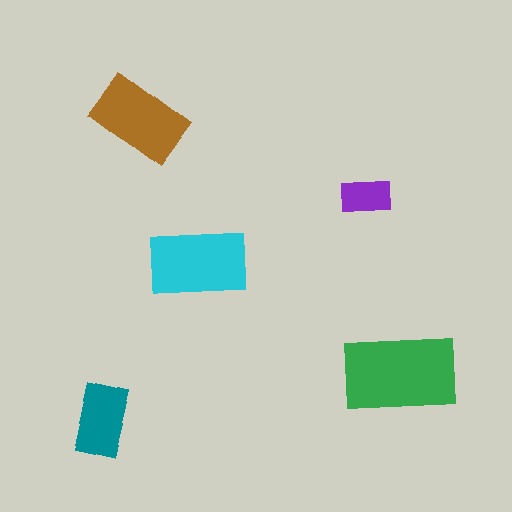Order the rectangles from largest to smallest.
the green one, the cyan one, the brown one, the teal one, the purple one.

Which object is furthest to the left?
The teal rectangle is leftmost.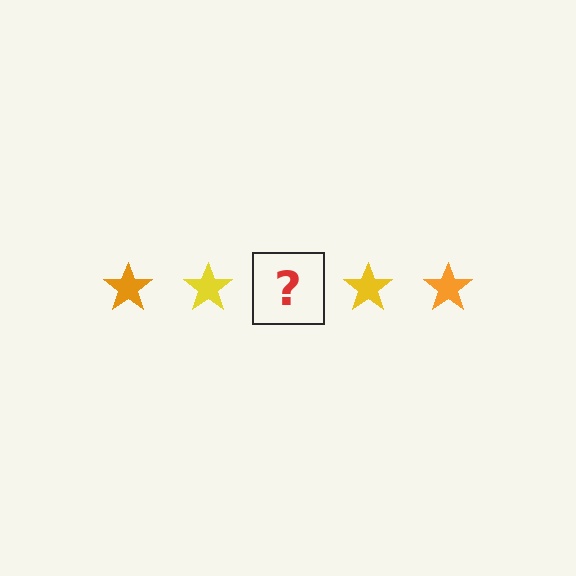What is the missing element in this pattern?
The missing element is an orange star.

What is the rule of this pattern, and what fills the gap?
The rule is that the pattern cycles through orange, yellow stars. The gap should be filled with an orange star.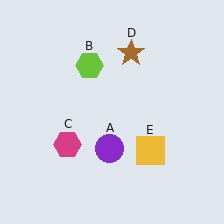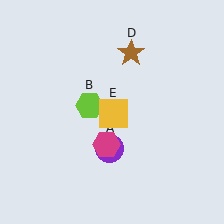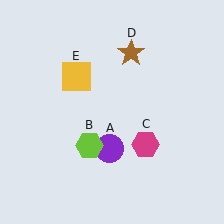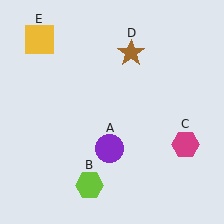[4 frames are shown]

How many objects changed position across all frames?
3 objects changed position: lime hexagon (object B), magenta hexagon (object C), yellow square (object E).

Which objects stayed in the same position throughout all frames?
Purple circle (object A) and brown star (object D) remained stationary.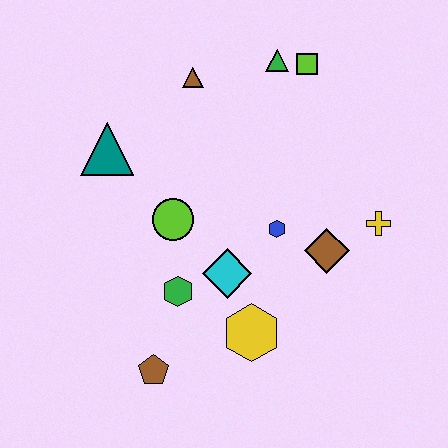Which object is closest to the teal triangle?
The lime circle is closest to the teal triangle.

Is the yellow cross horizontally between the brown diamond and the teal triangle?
No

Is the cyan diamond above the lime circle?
No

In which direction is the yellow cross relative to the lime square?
The yellow cross is below the lime square.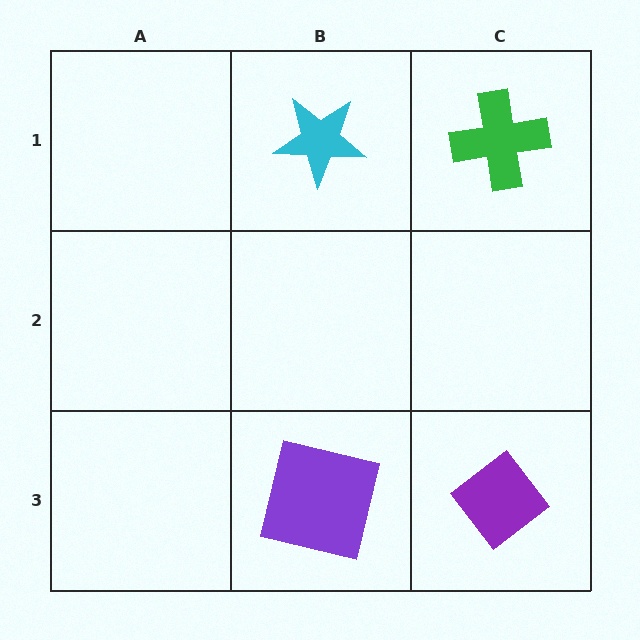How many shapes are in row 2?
0 shapes.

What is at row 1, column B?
A cyan star.